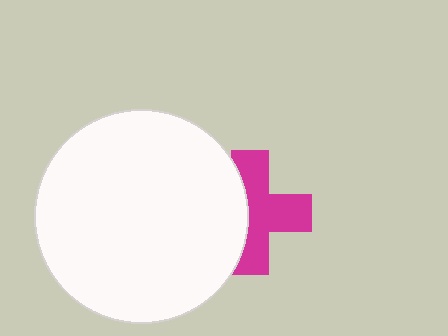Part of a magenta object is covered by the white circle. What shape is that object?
It is a cross.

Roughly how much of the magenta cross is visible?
About half of it is visible (roughly 62%).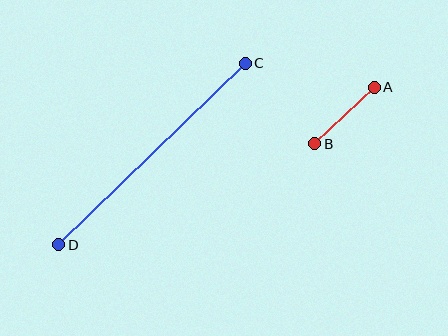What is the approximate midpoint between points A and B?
The midpoint is at approximately (344, 115) pixels.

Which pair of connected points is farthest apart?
Points C and D are farthest apart.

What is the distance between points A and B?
The distance is approximately 82 pixels.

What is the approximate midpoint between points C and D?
The midpoint is at approximately (152, 154) pixels.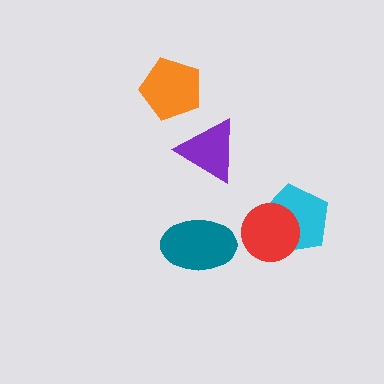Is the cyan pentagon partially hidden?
Yes, it is partially covered by another shape.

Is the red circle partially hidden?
No, no other shape covers it.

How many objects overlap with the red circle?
1 object overlaps with the red circle.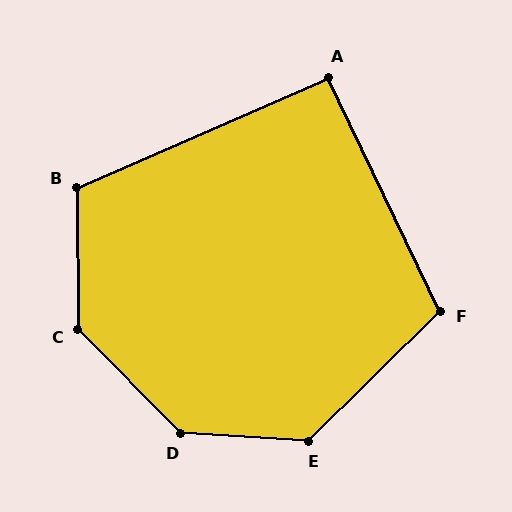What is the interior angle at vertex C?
Approximately 136 degrees (obtuse).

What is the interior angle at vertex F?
Approximately 109 degrees (obtuse).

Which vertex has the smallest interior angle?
A, at approximately 92 degrees.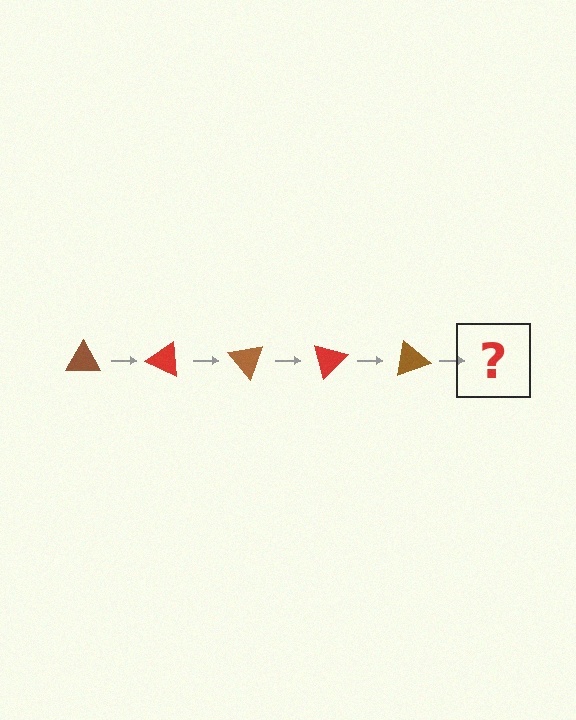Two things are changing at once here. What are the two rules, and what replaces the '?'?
The two rules are that it rotates 25 degrees each step and the color cycles through brown and red. The '?' should be a red triangle, rotated 125 degrees from the start.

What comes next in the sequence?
The next element should be a red triangle, rotated 125 degrees from the start.